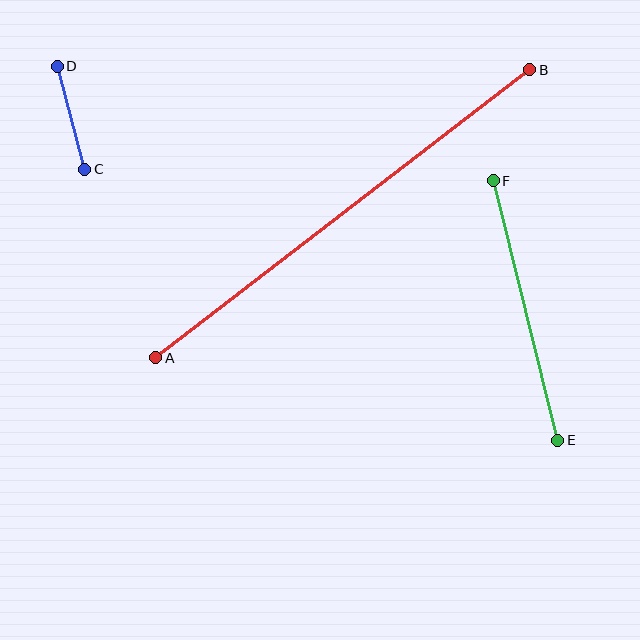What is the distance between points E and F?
The distance is approximately 267 pixels.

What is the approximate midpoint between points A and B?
The midpoint is at approximately (343, 214) pixels.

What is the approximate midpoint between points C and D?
The midpoint is at approximately (71, 118) pixels.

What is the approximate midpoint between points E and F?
The midpoint is at approximately (526, 311) pixels.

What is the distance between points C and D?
The distance is approximately 107 pixels.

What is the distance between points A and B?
The distance is approximately 472 pixels.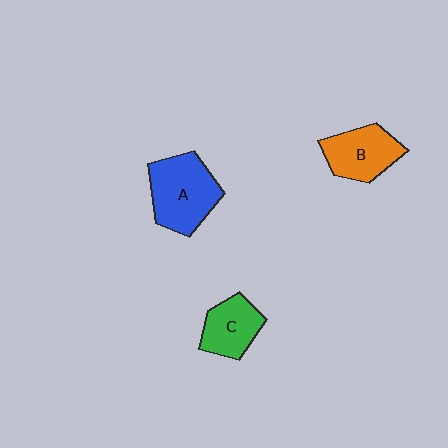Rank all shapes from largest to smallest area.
From largest to smallest: A (blue), B (orange), C (green).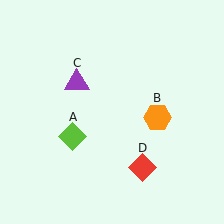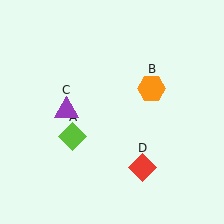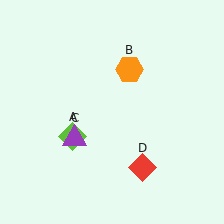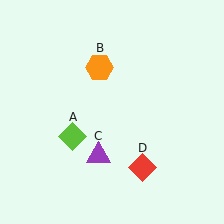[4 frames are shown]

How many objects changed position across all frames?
2 objects changed position: orange hexagon (object B), purple triangle (object C).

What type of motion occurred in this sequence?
The orange hexagon (object B), purple triangle (object C) rotated counterclockwise around the center of the scene.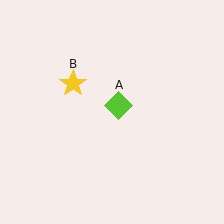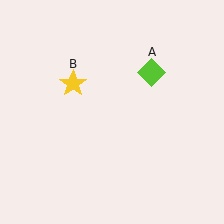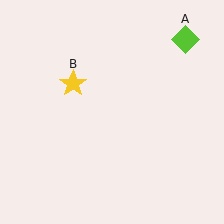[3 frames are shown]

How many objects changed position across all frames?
1 object changed position: lime diamond (object A).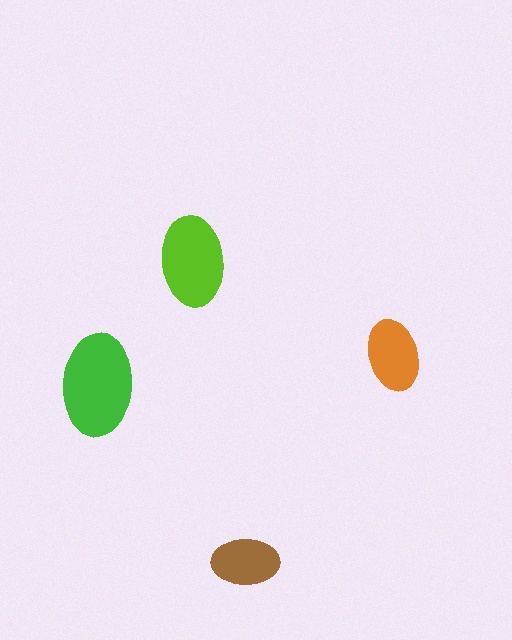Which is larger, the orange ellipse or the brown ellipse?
The orange one.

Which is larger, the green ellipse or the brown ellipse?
The green one.